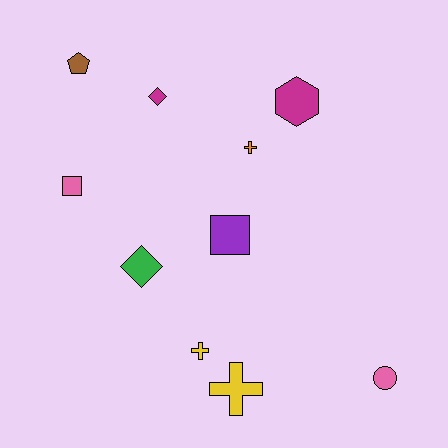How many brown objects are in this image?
There is 1 brown object.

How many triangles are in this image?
There are no triangles.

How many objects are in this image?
There are 10 objects.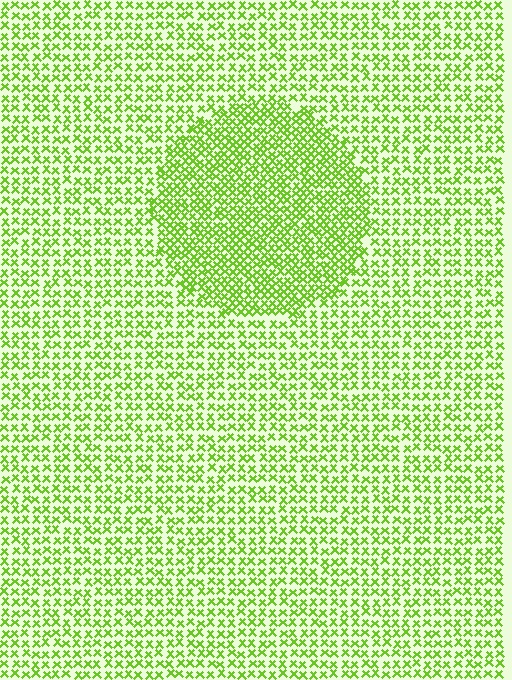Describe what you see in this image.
The image contains small lime elements arranged at two different densities. A circle-shaped region is visible where the elements are more densely packed than the surrounding area.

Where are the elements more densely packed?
The elements are more densely packed inside the circle boundary.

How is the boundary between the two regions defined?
The boundary is defined by a change in element density (approximately 1.7x ratio). All elements are the same color, size, and shape.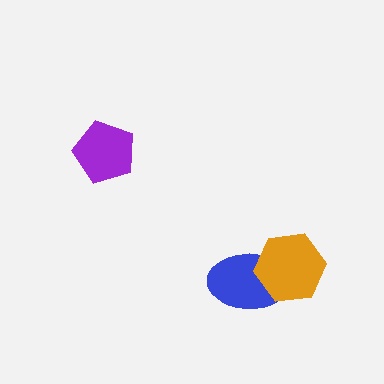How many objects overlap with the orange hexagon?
1 object overlaps with the orange hexagon.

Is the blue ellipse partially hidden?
Yes, it is partially covered by another shape.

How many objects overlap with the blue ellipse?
1 object overlaps with the blue ellipse.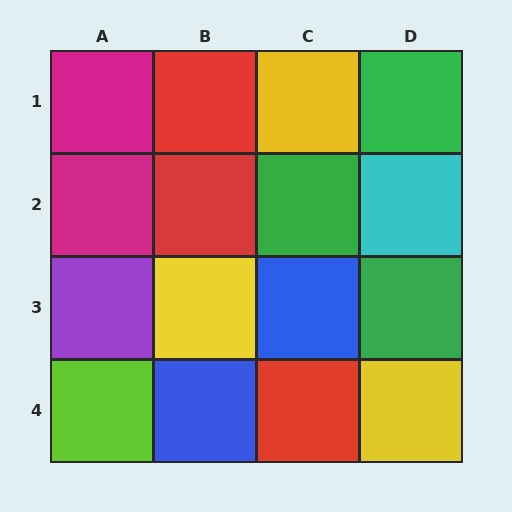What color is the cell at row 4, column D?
Yellow.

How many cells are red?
3 cells are red.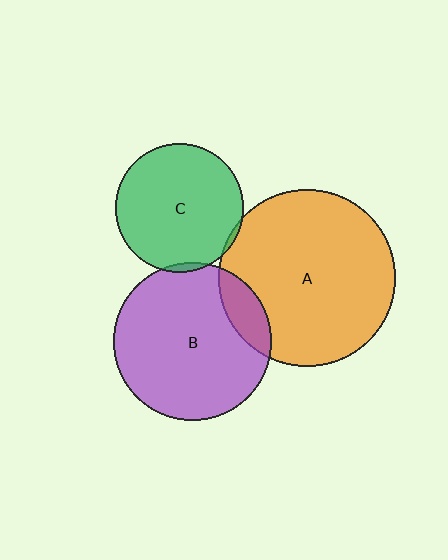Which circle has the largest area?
Circle A (orange).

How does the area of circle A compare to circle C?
Approximately 1.9 times.